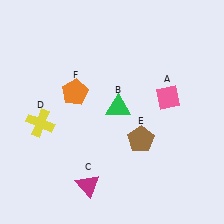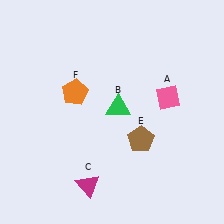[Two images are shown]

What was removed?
The yellow cross (D) was removed in Image 2.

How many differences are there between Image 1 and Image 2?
There is 1 difference between the two images.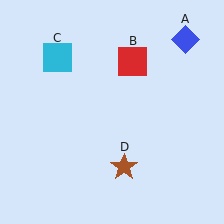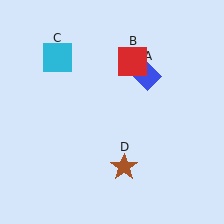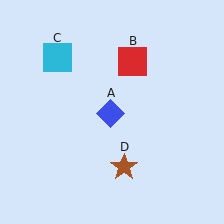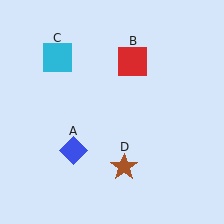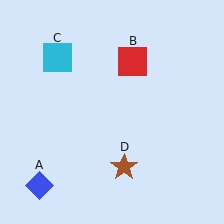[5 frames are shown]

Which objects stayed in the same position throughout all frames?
Red square (object B) and cyan square (object C) and brown star (object D) remained stationary.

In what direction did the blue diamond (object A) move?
The blue diamond (object A) moved down and to the left.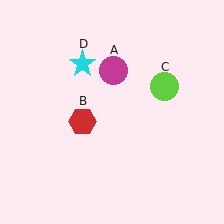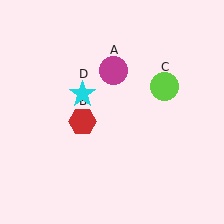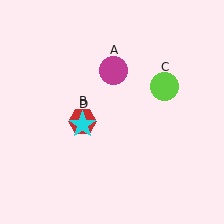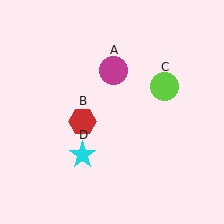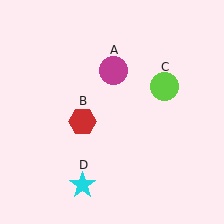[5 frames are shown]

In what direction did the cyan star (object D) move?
The cyan star (object D) moved down.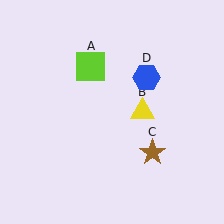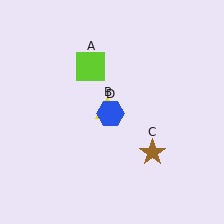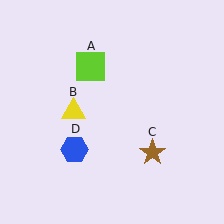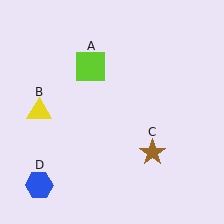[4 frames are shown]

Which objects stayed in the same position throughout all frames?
Lime square (object A) and brown star (object C) remained stationary.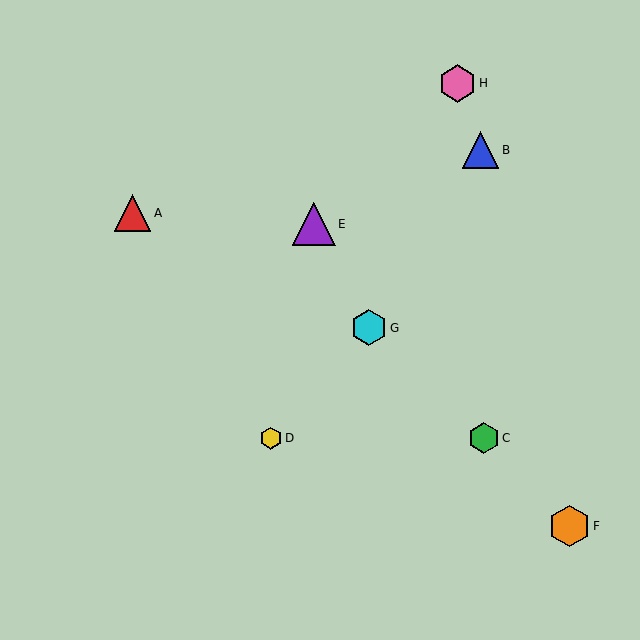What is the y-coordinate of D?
Object D is at y≈438.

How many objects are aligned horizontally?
2 objects (C, D) are aligned horizontally.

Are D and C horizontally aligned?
Yes, both are at y≈438.